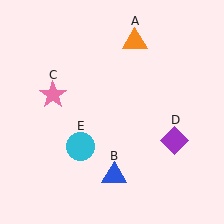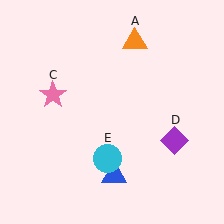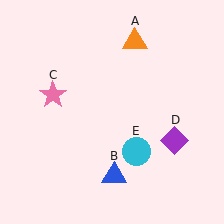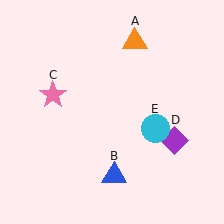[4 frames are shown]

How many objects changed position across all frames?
1 object changed position: cyan circle (object E).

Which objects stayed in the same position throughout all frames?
Orange triangle (object A) and blue triangle (object B) and pink star (object C) and purple diamond (object D) remained stationary.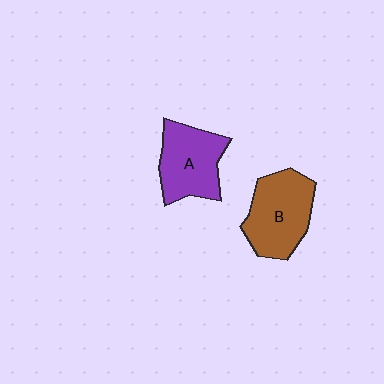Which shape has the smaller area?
Shape A (purple).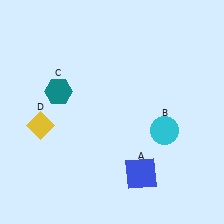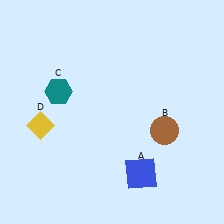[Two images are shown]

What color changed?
The circle (B) changed from cyan in Image 1 to brown in Image 2.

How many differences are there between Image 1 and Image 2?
There is 1 difference between the two images.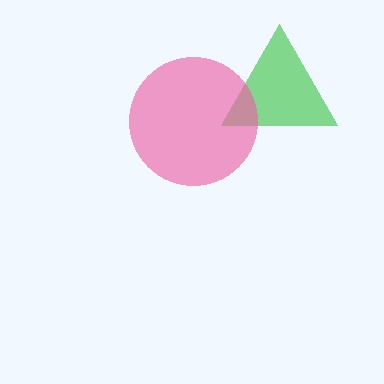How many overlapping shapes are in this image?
There are 2 overlapping shapes in the image.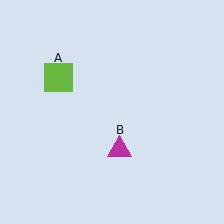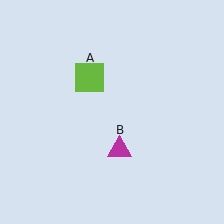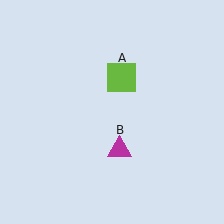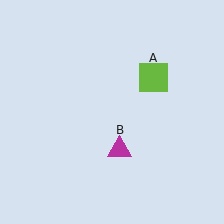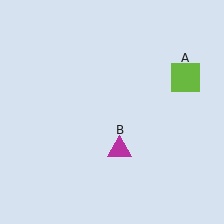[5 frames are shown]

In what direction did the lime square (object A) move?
The lime square (object A) moved right.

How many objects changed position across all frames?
1 object changed position: lime square (object A).